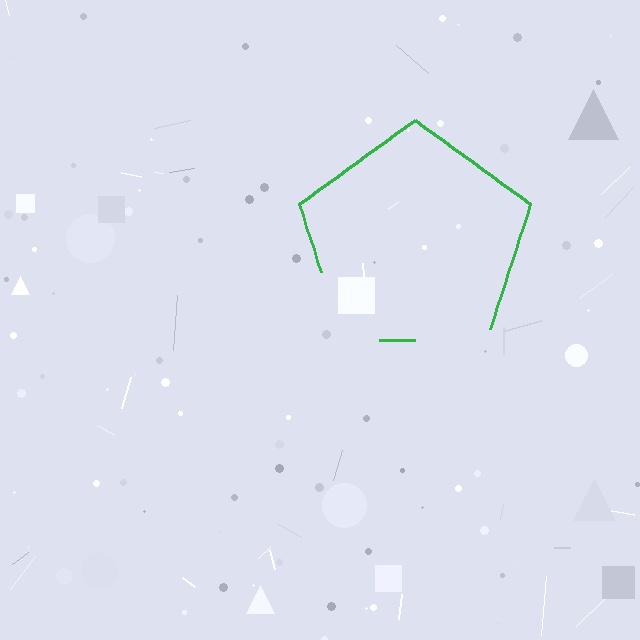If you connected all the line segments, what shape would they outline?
They would outline a pentagon.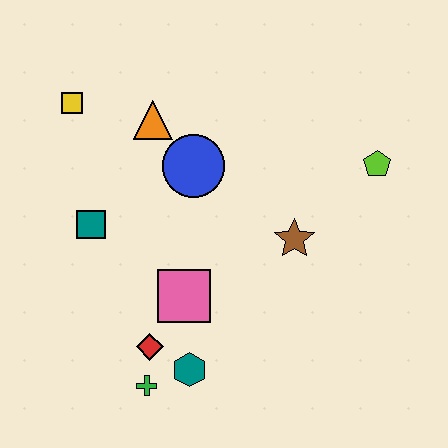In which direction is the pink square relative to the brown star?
The pink square is to the left of the brown star.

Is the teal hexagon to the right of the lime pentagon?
No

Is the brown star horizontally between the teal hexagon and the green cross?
No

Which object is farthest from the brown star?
The yellow square is farthest from the brown star.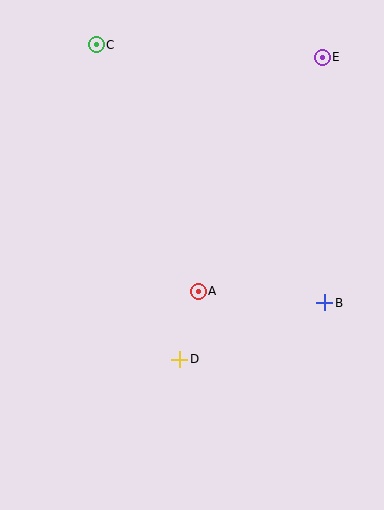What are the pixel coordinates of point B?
Point B is at (325, 303).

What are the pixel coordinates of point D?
Point D is at (180, 359).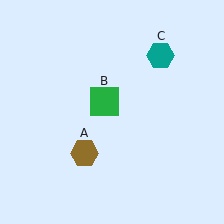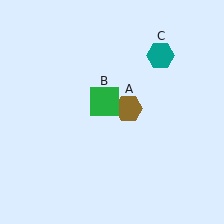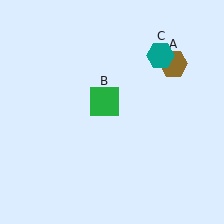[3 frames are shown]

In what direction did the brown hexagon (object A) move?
The brown hexagon (object A) moved up and to the right.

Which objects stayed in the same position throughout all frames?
Green square (object B) and teal hexagon (object C) remained stationary.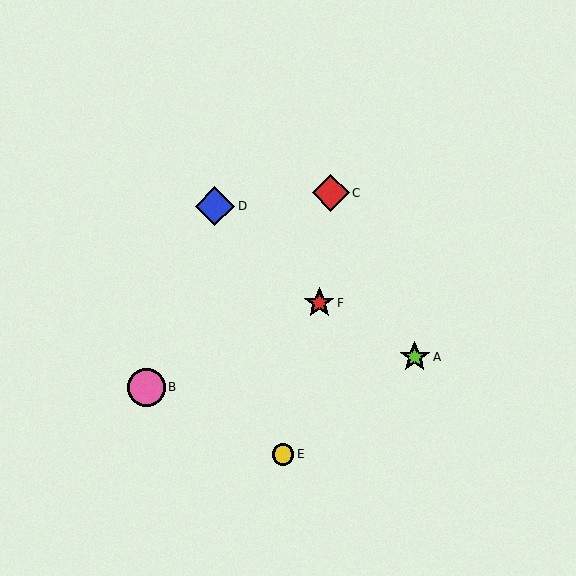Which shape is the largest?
The blue diamond (labeled D) is the largest.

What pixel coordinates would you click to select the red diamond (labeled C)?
Click at (331, 193) to select the red diamond C.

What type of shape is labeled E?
Shape E is a yellow circle.